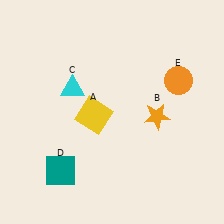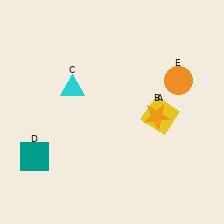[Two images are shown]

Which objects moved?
The objects that moved are: the yellow square (A), the teal square (D).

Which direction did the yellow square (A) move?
The yellow square (A) moved right.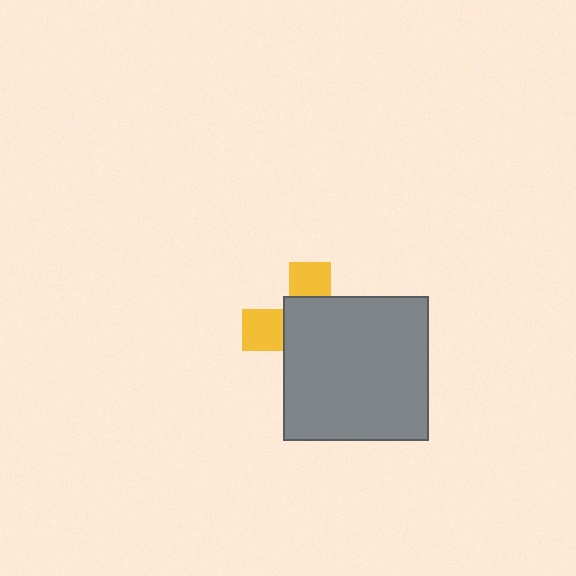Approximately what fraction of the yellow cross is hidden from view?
Roughly 68% of the yellow cross is hidden behind the gray square.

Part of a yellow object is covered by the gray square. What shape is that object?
It is a cross.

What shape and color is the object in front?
The object in front is a gray square.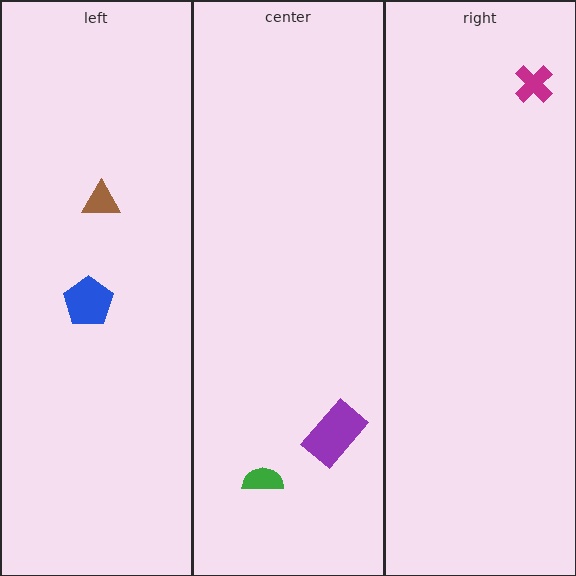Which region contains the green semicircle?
The center region.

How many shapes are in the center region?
2.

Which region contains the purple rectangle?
The center region.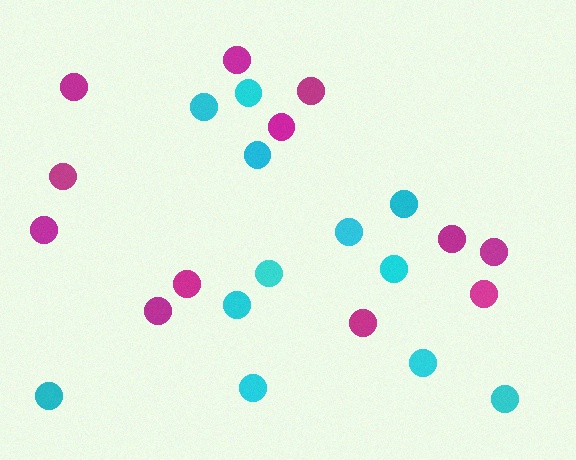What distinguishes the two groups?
There are 2 groups: one group of magenta circles (12) and one group of cyan circles (12).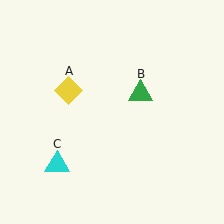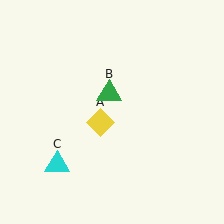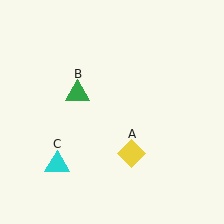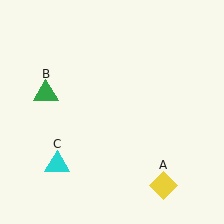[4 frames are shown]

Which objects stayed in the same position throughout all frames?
Cyan triangle (object C) remained stationary.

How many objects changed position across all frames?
2 objects changed position: yellow diamond (object A), green triangle (object B).